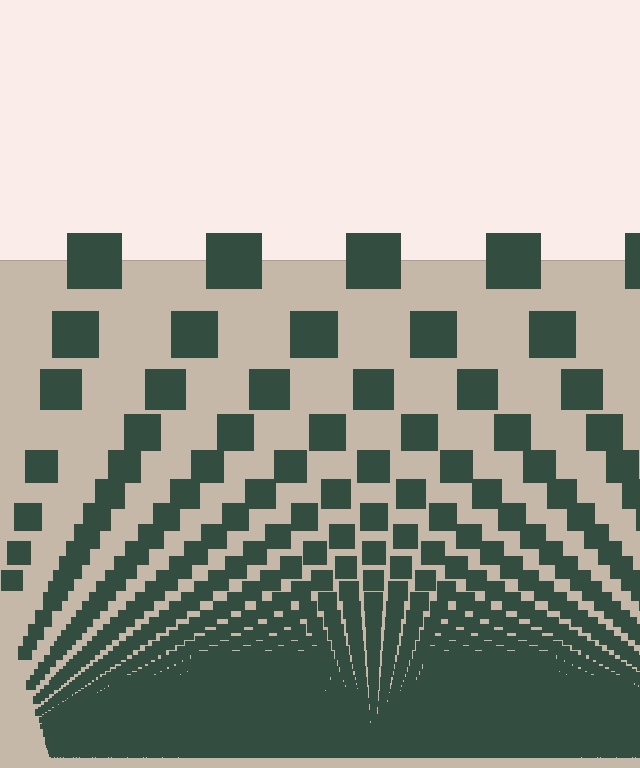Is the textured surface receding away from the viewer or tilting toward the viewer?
The surface appears to tilt toward the viewer. Texture elements get larger and sparser toward the top.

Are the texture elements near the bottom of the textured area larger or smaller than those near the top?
Smaller. The gradient is inverted — elements near the bottom are smaller and denser.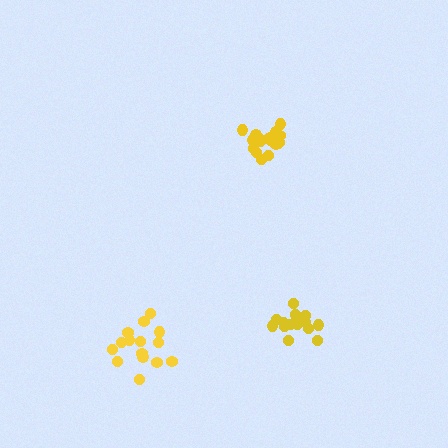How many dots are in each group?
Group 1: 17 dots, Group 2: 15 dots, Group 3: 16 dots (48 total).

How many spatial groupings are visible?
There are 3 spatial groupings.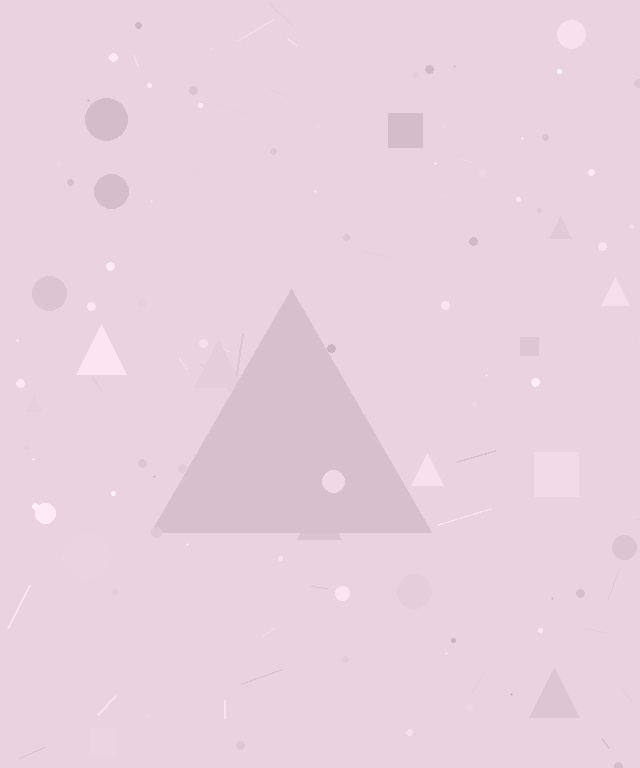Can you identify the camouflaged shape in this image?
The camouflaged shape is a triangle.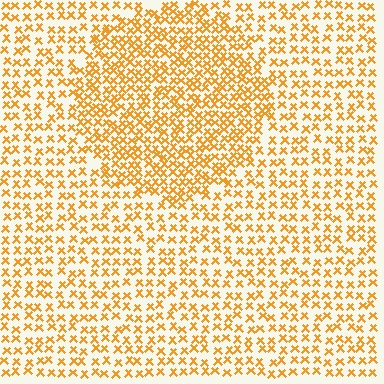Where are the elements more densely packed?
The elements are more densely packed inside the circle boundary.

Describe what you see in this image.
The image contains small orange elements arranged at two different densities. A circle-shaped region is visible where the elements are more densely packed than the surrounding area.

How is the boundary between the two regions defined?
The boundary is defined by a change in element density (approximately 1.7x ratio). All elements are the same color, size, and shape.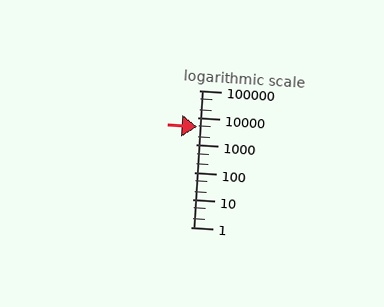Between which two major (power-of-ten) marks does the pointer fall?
The pointer is between 1000 and 10000.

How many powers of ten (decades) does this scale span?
The scale spans 5 decades, from 1 to 100000.